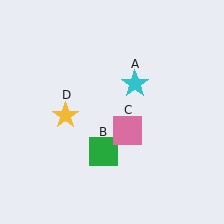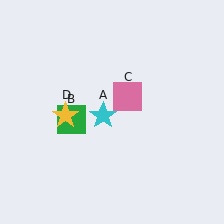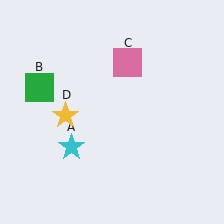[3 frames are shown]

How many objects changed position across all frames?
3 objects changed position: cyan star (object A), green square (object B), pink square (object C).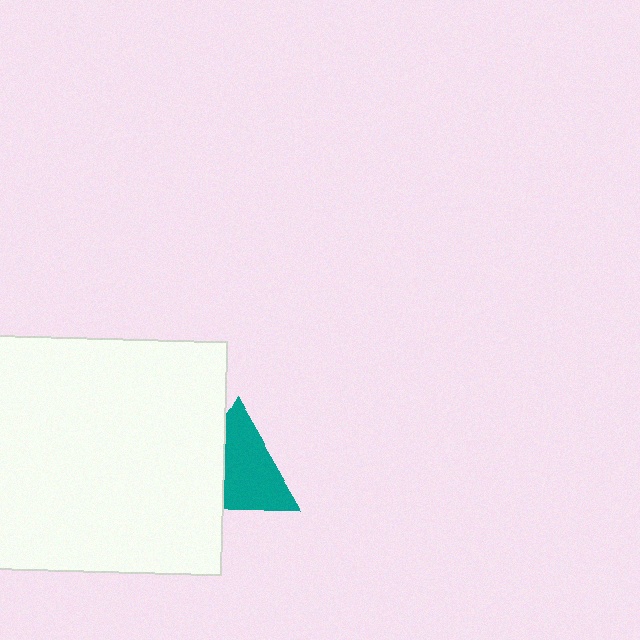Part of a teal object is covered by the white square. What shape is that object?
It is a triangle.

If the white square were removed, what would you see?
You would see the complete teal triangle.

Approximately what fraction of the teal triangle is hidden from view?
Roughly 35% of the teal triangle is hidden behind the white square.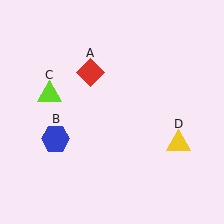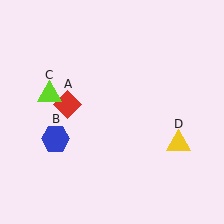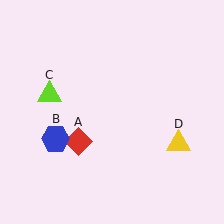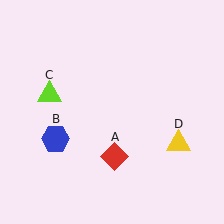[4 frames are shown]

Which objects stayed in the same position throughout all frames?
Blue hexagon (object B) and lime triangle (object C) and yellow triangle (object D) remained stationary.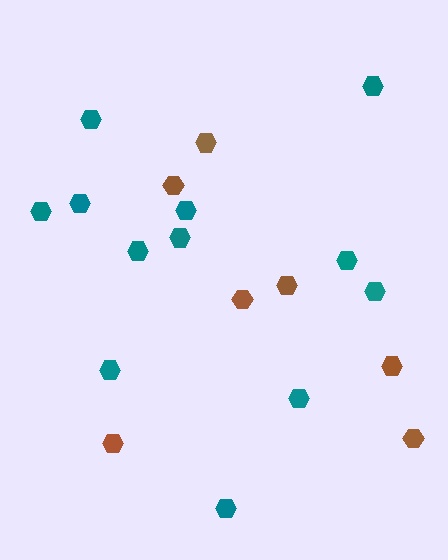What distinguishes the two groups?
There are 2 groups: one group of brown hexagons (7) and one group of teal hexagons (12).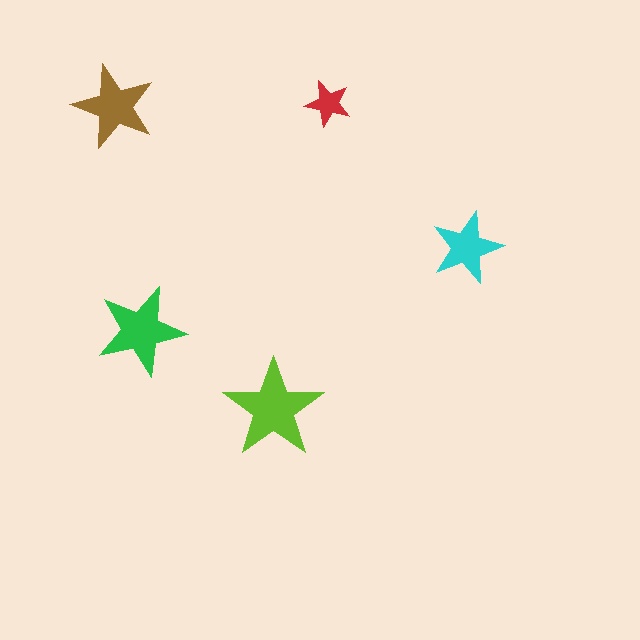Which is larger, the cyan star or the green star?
The green one.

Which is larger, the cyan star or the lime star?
The lime one.